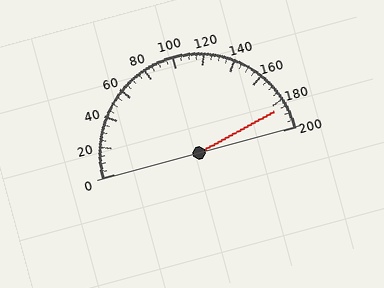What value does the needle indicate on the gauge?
The needle indicates approximately 185.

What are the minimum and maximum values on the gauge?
The gauge ranges from 0 to 200.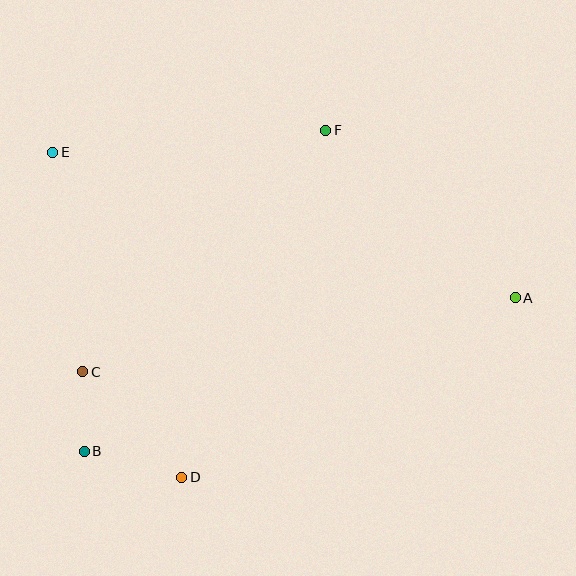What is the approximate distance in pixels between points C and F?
The distance between C and F is approximately 343 pixels.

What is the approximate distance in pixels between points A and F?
The distance between A and F is approximately 253 pixels.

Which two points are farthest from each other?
Points A and E are farthest from each other.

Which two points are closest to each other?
Points B and C are closest to each other.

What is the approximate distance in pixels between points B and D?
The distance between B and D is approximately 101 pixels.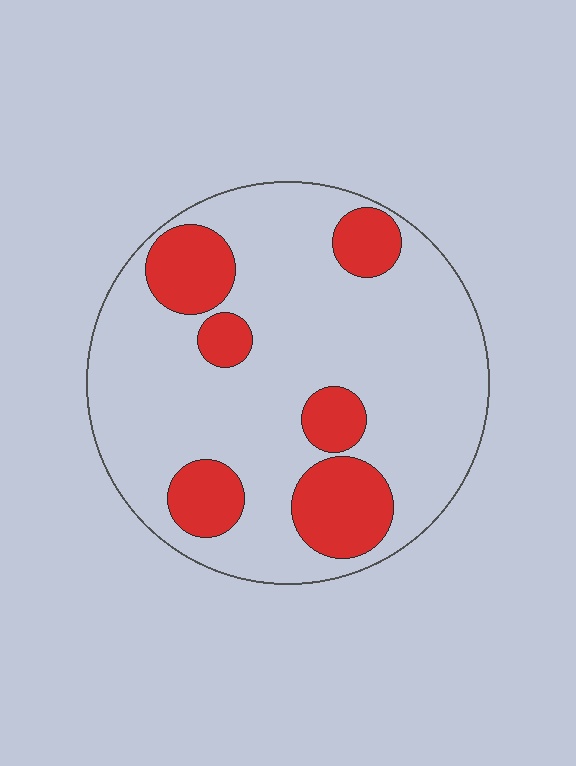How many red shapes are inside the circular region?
6.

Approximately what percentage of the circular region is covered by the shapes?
Approximately 25%.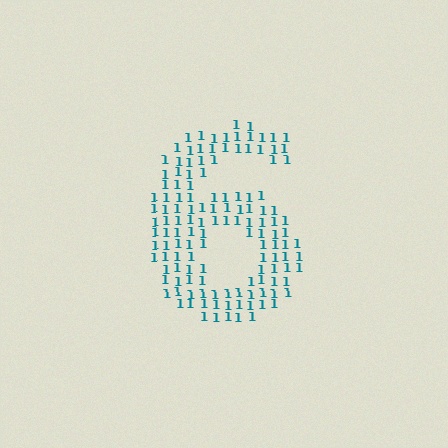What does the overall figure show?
The overall figure shows the digit 6.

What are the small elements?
The small elements are digit 1's.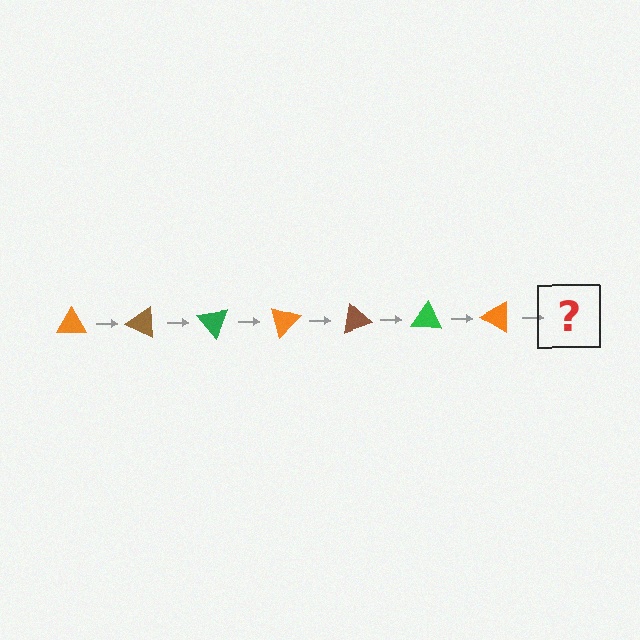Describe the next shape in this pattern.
It should be a brown triangle, rotated 175 degrees from the start.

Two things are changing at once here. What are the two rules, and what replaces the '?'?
The two rules are that it rotates 25 degrees each step and the color cycles through orange, brown, and green. The '?' should be a brown triangle, rotated 175 degrees from the start.